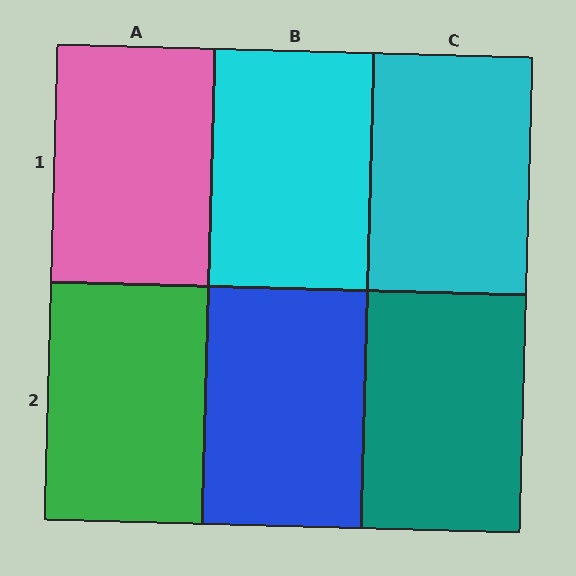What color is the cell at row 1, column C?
Cyan.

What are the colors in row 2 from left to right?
Green, blue, teal.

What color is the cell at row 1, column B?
Cyan.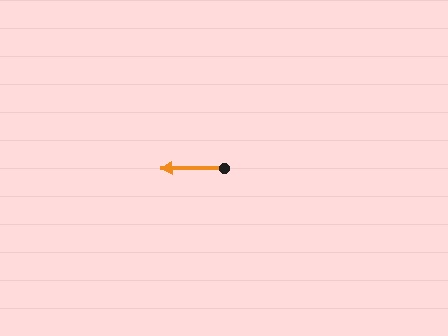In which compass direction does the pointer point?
West.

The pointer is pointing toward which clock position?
Roughly 9 o'clock.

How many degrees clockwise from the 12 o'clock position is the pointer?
Approximately 270 degrees.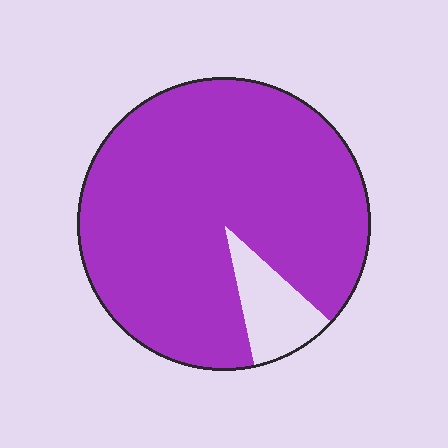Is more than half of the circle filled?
Yes.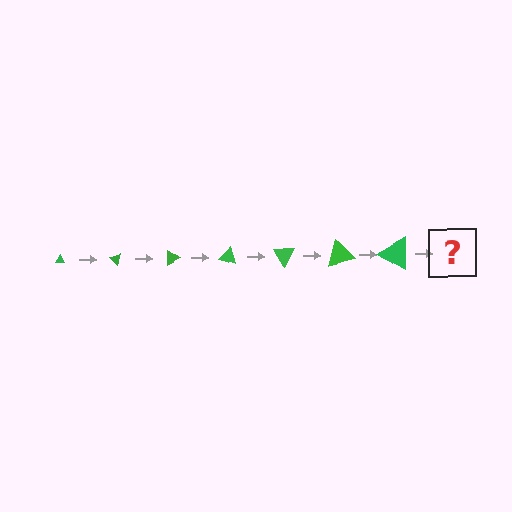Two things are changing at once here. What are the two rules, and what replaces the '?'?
The two rules are that the triangle grows larger each step and it rotates 45 degrees each step. The '?' should be a triangle, larger than the previous one and rotated 315 degrees from the start.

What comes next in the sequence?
The next element should be a triangle, larger than the previous one and rotated 315 degrees from the start.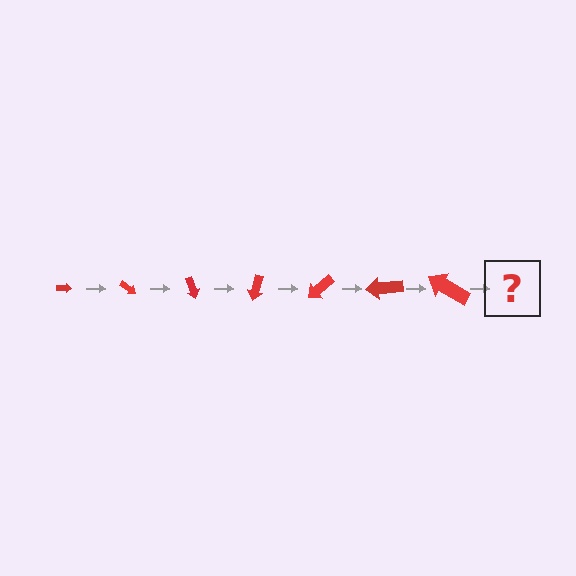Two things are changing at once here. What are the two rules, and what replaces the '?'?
The two rules are that the arrow grows larger each step and it rotates 35 degrees each step. The '?' should be an arrow, larger than the previous one and rotated 245 degrees from the start.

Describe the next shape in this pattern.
It should be an arrow, larger than the previous one and rotated 245 degrees from the start.